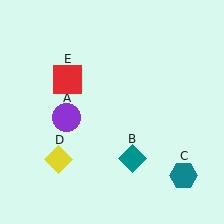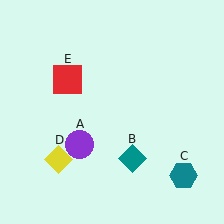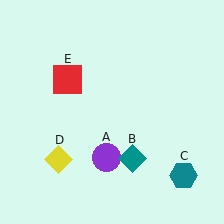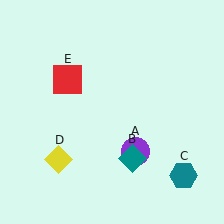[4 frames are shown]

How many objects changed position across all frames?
1 object changed position: purple circle (object A).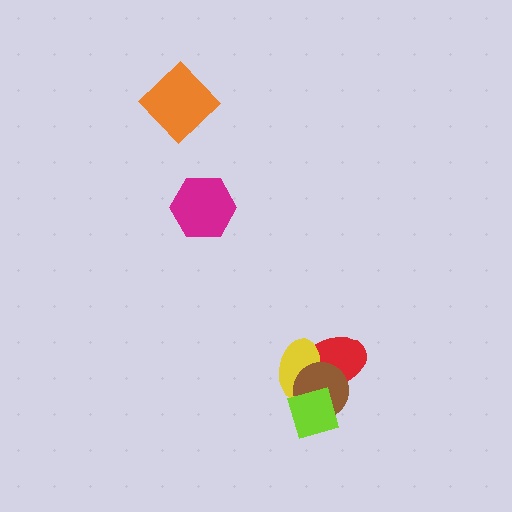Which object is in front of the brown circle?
The lime diamond is in front of the brown circle.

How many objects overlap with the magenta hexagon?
0 objects overlap with the magenta hexagon.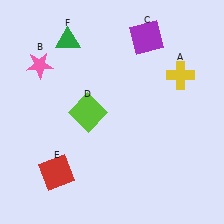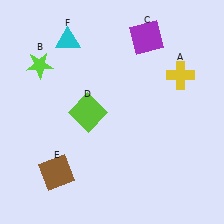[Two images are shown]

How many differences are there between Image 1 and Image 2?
There are 3 differences between the two images.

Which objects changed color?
B changed from pink to lime. E changed from red to brown. F changed from green to cyan.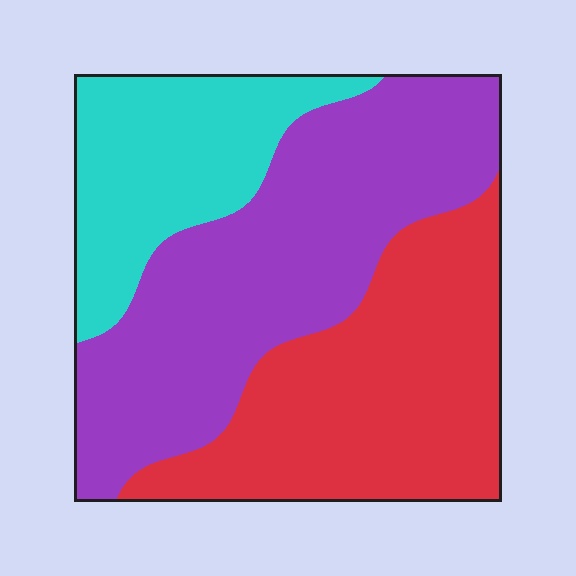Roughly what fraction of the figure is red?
Red takes up about three eighths (3/8) of the figure.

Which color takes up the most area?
Purple, at roughly 45%.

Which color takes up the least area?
Cyan, at roughly 20%.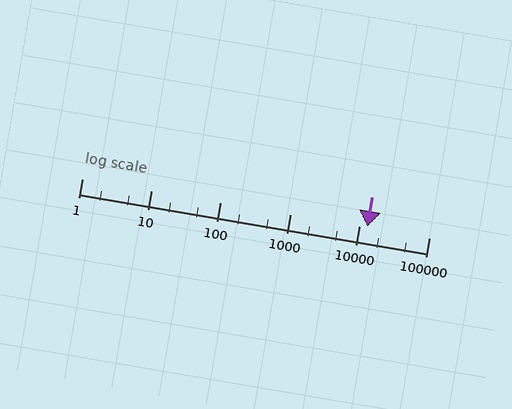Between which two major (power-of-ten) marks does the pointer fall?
The pointer is between 10000 and 100000.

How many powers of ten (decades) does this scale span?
The scale spans 5 decades, from 1 to 100000.